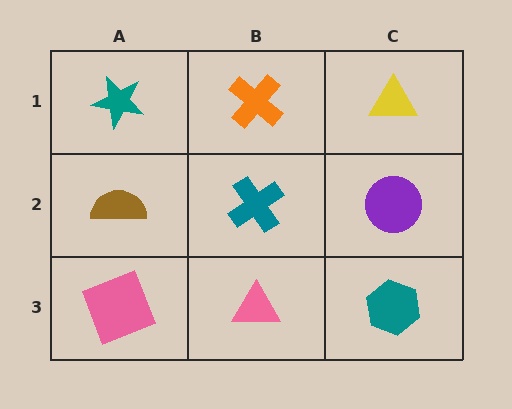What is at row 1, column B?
An orange cross.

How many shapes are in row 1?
3 shapes.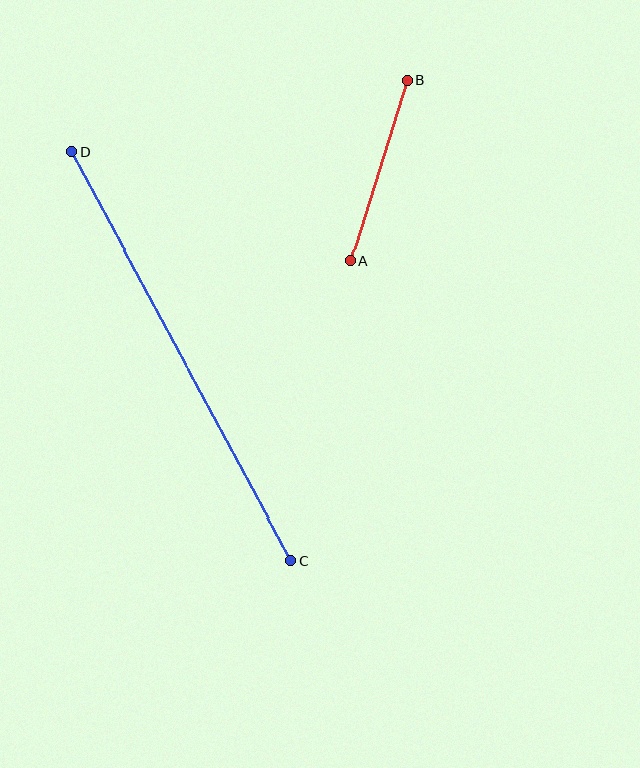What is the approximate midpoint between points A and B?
The midpoint is at approximately (379, 171) pixels.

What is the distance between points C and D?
The distance is approximately 464 pixels.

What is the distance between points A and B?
The distance is approximately 189 pixels.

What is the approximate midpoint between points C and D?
The midpoint is at approximately (181, 356) pixels.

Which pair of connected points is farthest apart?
Points C and D are farthest apart.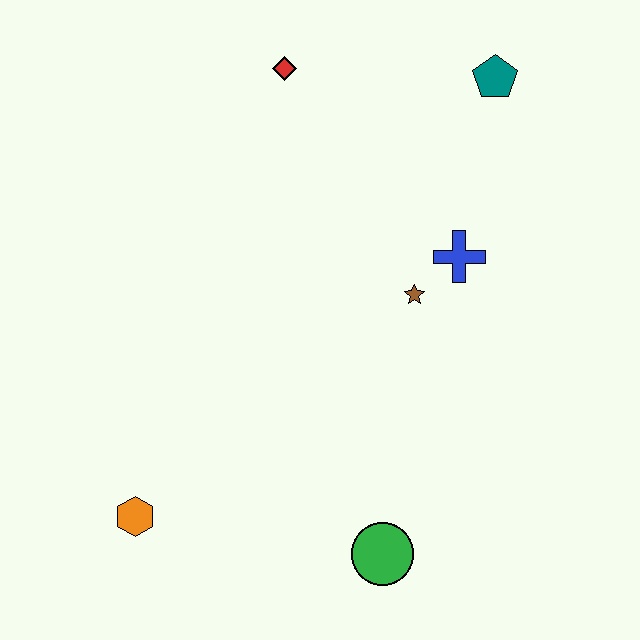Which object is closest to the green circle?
The orange hexagon is closest to the green circle.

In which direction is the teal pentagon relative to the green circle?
The teal pentagon is above the green circle.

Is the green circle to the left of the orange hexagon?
No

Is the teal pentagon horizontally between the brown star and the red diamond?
No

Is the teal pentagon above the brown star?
Yes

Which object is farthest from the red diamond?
The green circle is farthest from the red diamond.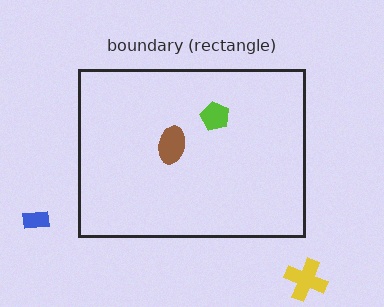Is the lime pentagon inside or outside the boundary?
Inside.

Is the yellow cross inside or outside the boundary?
Outside.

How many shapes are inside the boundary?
2 inside, 2 outside.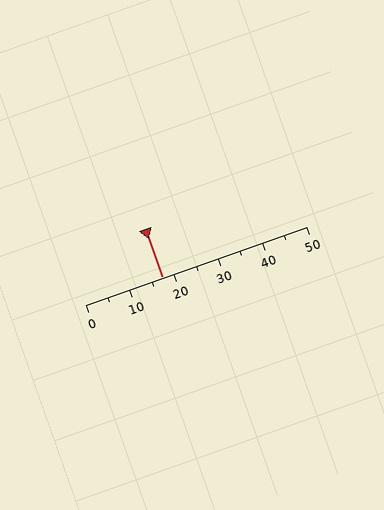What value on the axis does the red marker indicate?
The marker indicates approximately 17.5.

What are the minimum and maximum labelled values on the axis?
The axis runs from 0 to 50.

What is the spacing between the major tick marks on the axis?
The major ticks are spaced 10 apart.